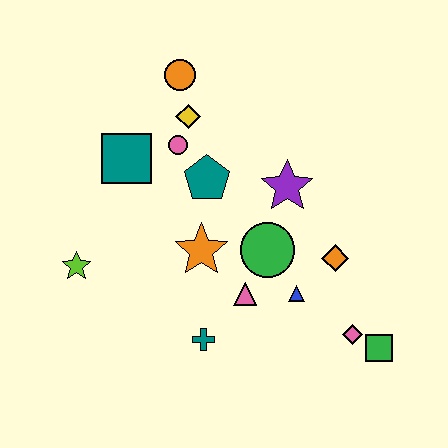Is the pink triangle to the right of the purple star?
No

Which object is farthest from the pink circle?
The green square is farthest from the pink circle.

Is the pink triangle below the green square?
No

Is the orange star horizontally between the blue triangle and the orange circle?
Yes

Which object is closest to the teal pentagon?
The pink circle is closest to the teal pentagon.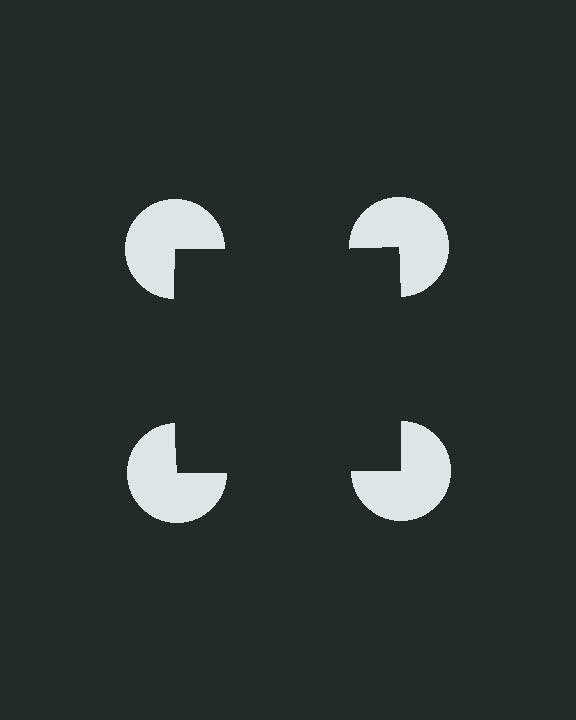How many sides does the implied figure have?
4 sides.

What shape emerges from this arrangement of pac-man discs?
An illusory square — its edges are inferred from the aligned wedge cuts in the pac-man discs, not physically drawn.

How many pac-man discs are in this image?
There are 4 — one at each vertex of the illusory square.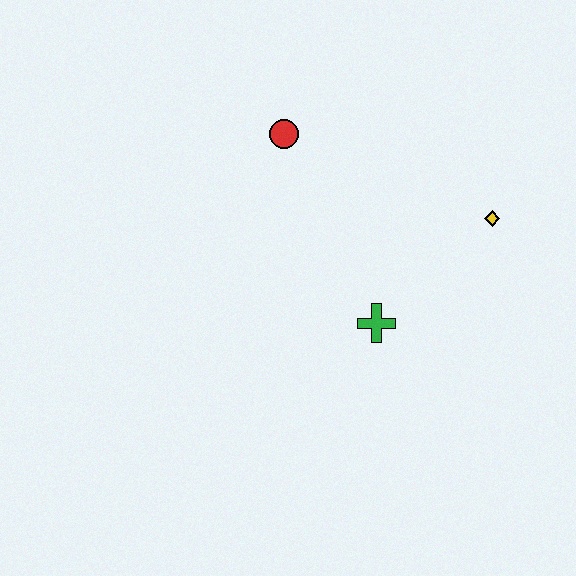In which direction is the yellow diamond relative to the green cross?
The yellow diamond is to the right of the green cross.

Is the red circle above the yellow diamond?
Yes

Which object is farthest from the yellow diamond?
The red circle is farthest from the yellow diamond.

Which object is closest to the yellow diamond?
The green cross is closest to the yellow diamond.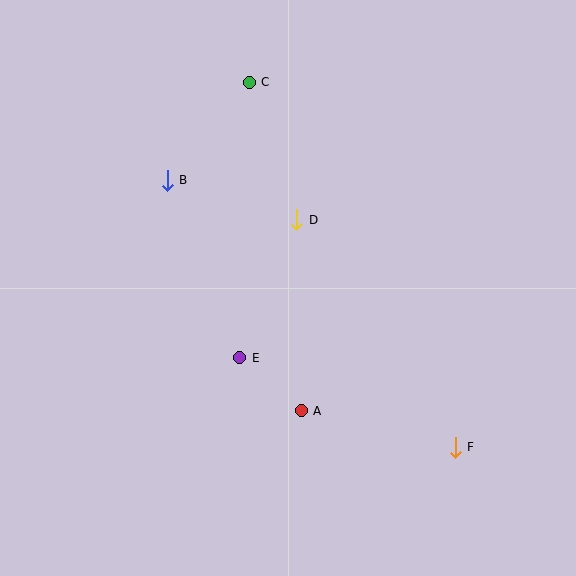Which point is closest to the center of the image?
Point D at (297, 220) is closest to the center.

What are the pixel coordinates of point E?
Point E is at (240, 358).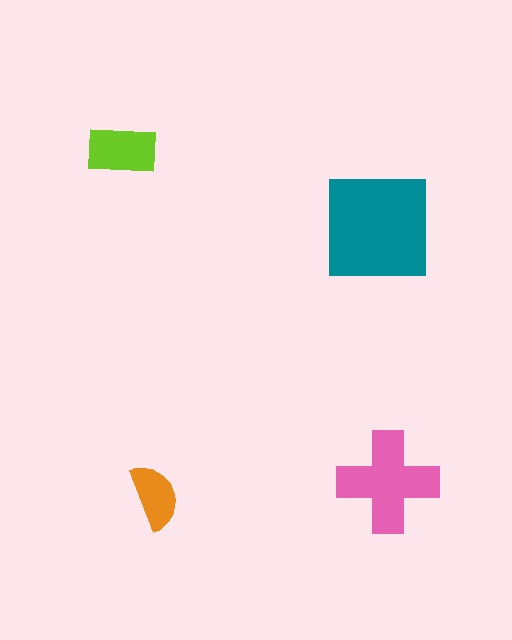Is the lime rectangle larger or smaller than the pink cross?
Smaller.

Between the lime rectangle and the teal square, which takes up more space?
The teal square.